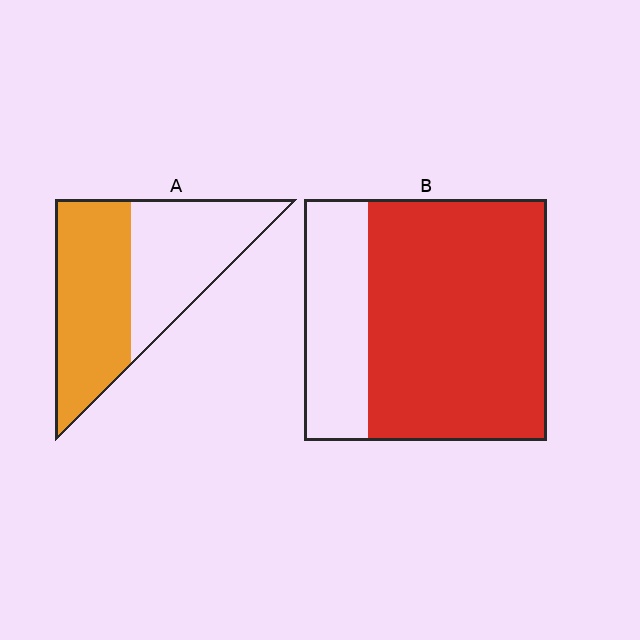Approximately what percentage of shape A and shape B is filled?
A is approximately 55% and B is approximately 75%.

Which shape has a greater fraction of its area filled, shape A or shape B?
Shape B.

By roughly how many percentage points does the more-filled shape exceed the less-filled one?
By roughly 20 percentage points (B over A).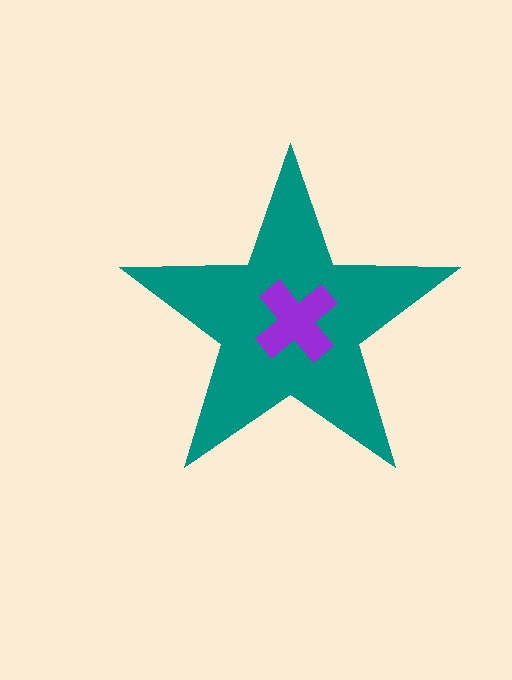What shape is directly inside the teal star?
The purple cross.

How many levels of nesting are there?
2.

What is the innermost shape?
The purple cross.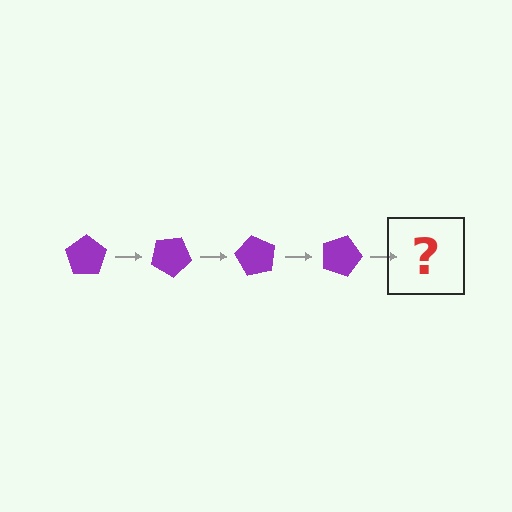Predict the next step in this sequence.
The next step is a purple pentagon rotated 120 degrees.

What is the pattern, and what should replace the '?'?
The pattern is that the pentagon rotates 30 degrees each step. The '?' should be a purple pentagon rotated 120 degrees.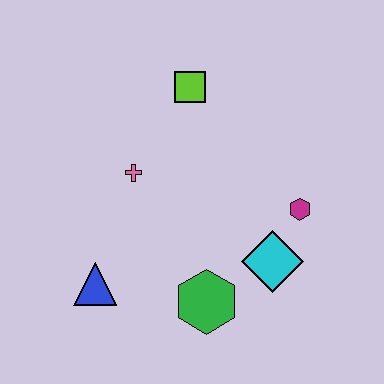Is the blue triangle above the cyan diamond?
No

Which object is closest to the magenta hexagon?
The cyan diamond is closest to the magenta hexagon.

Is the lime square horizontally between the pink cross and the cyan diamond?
Yes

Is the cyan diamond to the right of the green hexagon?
Yes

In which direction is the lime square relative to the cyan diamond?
The lime square is above the cyan diamond.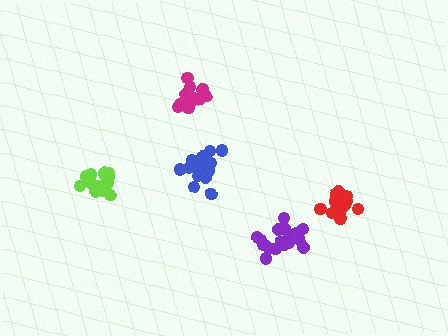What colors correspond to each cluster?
The clusters are colored: magenta, blue, lime, purple, red.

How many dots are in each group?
Group 1: 17 dots, Group 2: 17 dots, Group 3: 16 dots, Group 4: 19 dots, Group 5: 14 dots (83 total).